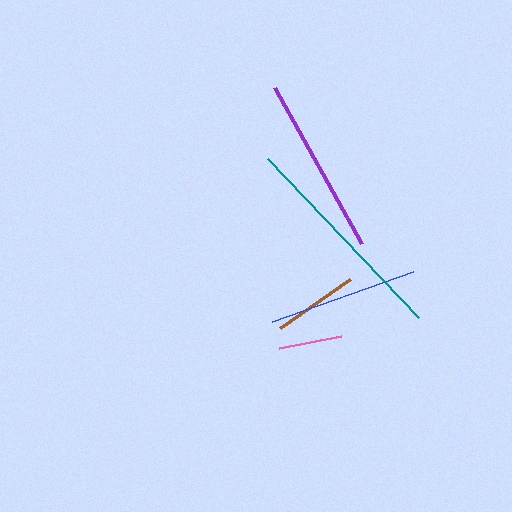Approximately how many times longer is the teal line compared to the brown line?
The teal line is approximately 2.6 times the length of the brown line.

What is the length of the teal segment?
The teal segment is approximately 219 pixels long.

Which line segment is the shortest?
The pink line is the shortest at approximately 63 pixels.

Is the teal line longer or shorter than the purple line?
The teal line is longer than the purple line.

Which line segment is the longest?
The teal line is the longest at approximately 219 pixels.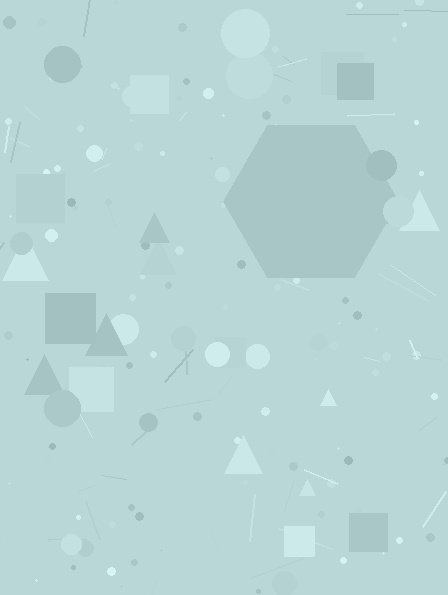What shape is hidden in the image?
A hexagon is hidden in the image.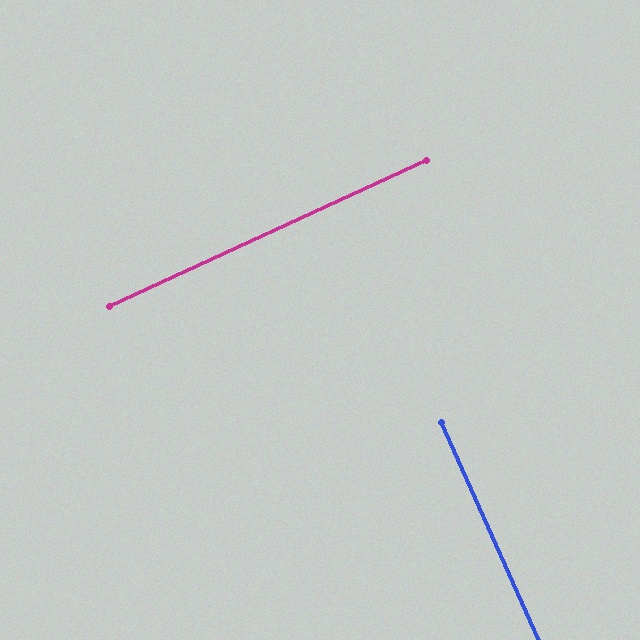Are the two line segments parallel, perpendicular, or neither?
Perpendicular — they meet at approximately 90°.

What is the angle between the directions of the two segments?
Approximately 90 degrees.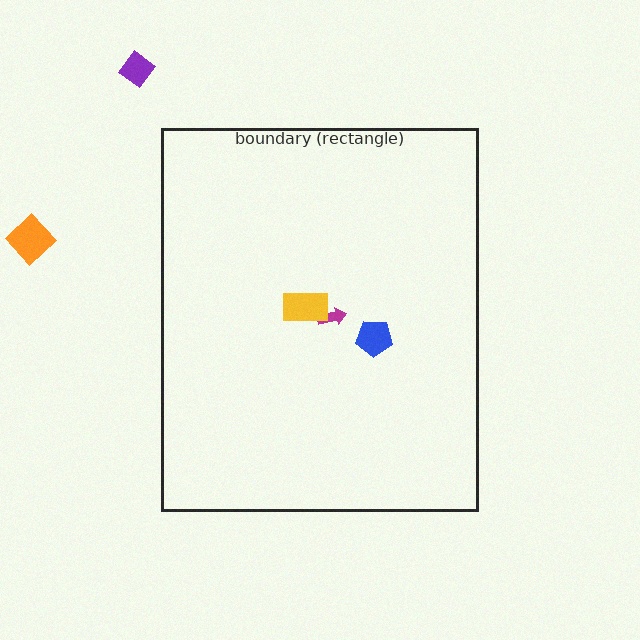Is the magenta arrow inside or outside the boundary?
Inside.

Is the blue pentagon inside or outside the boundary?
Inside.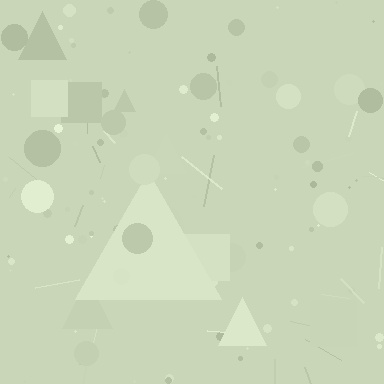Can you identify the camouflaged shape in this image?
The camouflaged shape is a triangle.